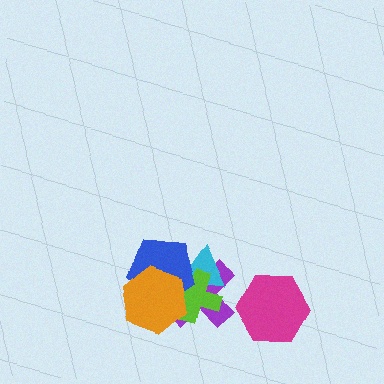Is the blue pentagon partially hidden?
Yes, it is partially covered by another shape.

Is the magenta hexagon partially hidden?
No, no other shape covers it.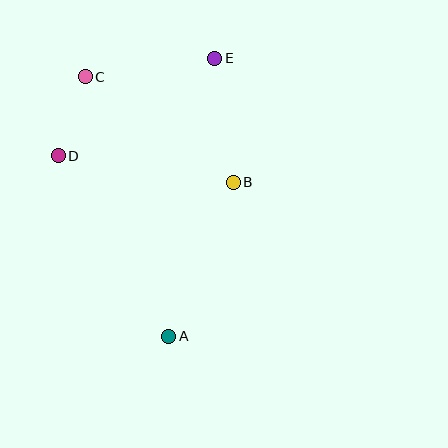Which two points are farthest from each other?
Points A and E are farthest from each other.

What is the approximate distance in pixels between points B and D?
The distance between B and D is approximately 177 pixels.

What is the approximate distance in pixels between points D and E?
The distance between D and E is approximately 184 pixels.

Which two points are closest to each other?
Points C and D are closest to each other.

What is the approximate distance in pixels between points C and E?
The distance between C and E is approximately 131 pixels.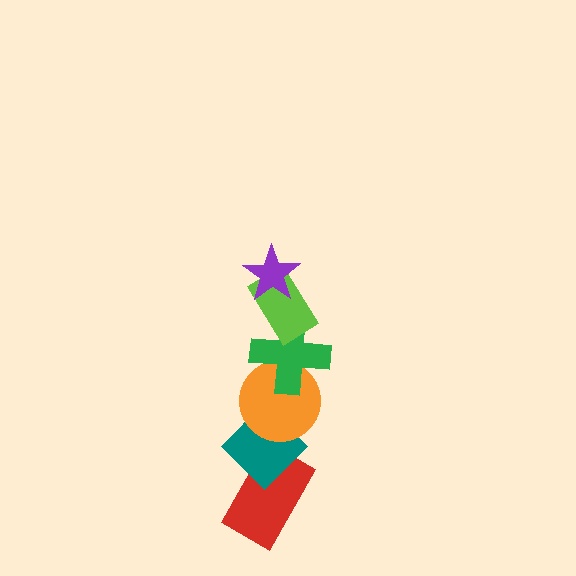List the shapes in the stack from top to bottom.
From top to bottom: the purple star, the lime rectangle, the green cross, the orange circle, the teal diamond, the red rectangle.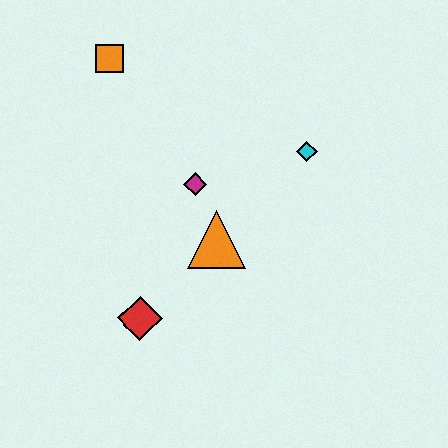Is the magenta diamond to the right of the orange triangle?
No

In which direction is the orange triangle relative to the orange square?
The orange triangle is below the orange square.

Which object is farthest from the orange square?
The red diamond is farthest from the orange square.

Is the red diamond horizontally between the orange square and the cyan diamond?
Yes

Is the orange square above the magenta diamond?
Yes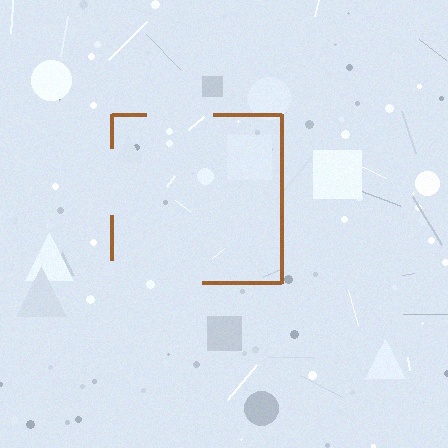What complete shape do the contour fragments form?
The contour fragments form a square.